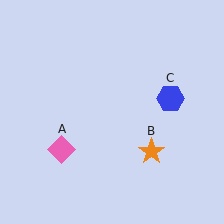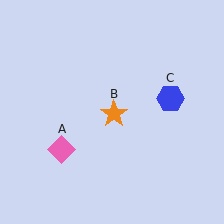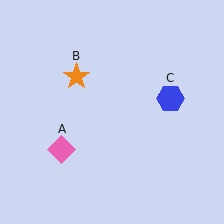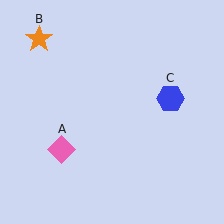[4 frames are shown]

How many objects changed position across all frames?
1 object changed position: orange star (object B).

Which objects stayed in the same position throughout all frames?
Pink diamond (object A) and blue hexagon (object C) remained stationary.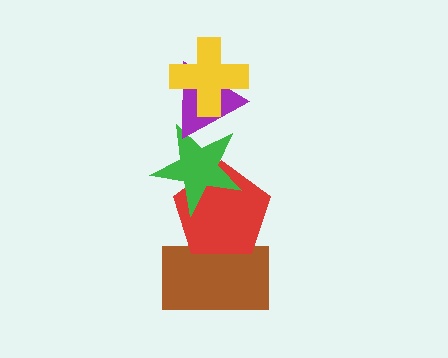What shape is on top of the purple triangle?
The yellow cross is on top of the purple triangle.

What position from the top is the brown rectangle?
The brown rectangle is 5th from the top.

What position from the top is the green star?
The green star is 3rd from the top.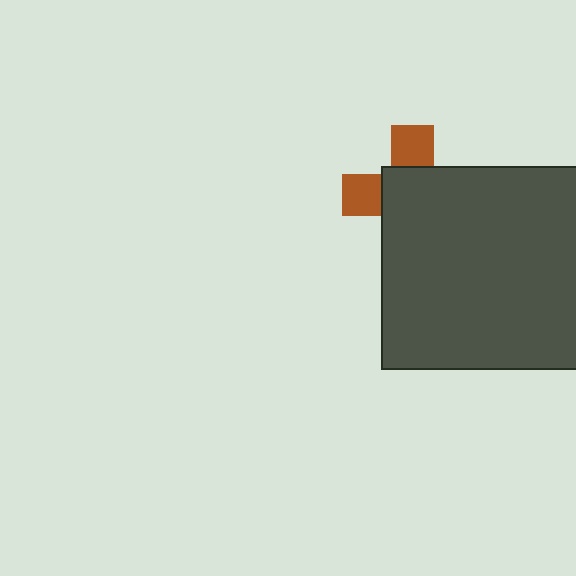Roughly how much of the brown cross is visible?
A small part of it is visible (roughly 34%).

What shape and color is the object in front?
The object in front is a dark gray rectangle.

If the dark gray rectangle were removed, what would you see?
You would see the complete brown cross.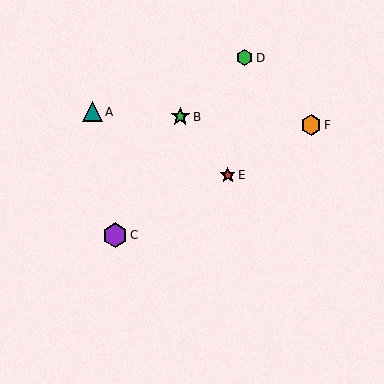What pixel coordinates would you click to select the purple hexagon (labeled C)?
Click at (115, 235) to select the purple hexagon C.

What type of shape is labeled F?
Shape F is an orange hexagon.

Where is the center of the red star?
The center of the red star is at (228, 175).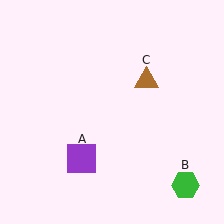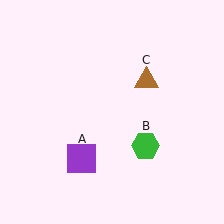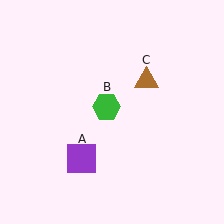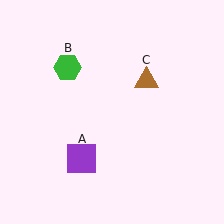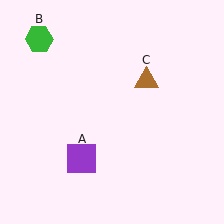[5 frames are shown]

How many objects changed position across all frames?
1 object changed position: green hexagon (object B).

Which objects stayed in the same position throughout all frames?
Purple square (object A) and brown triangle (object C) remained stationary.